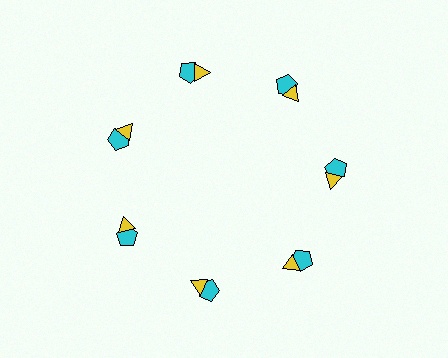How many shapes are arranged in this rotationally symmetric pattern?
There are 14 shapes, arranged in 7 groups of 2.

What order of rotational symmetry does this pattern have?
This pattern has 7-fold rotational symmetry.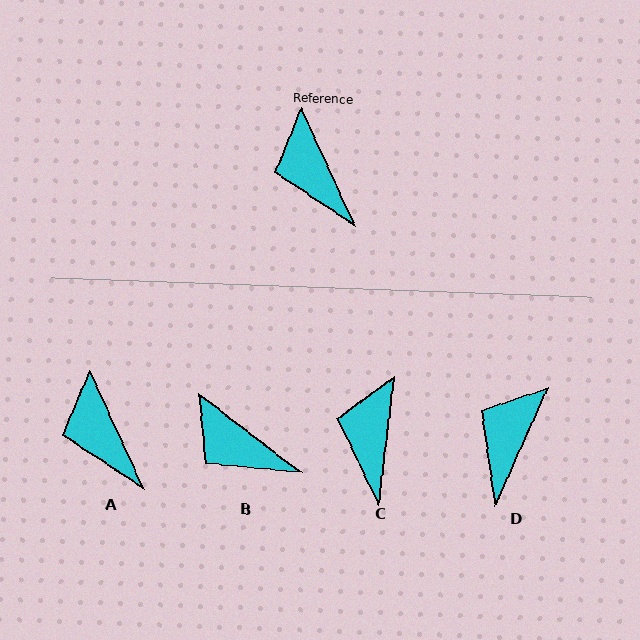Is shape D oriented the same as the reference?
No, it is off by about 49 degrees.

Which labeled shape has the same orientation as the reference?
A.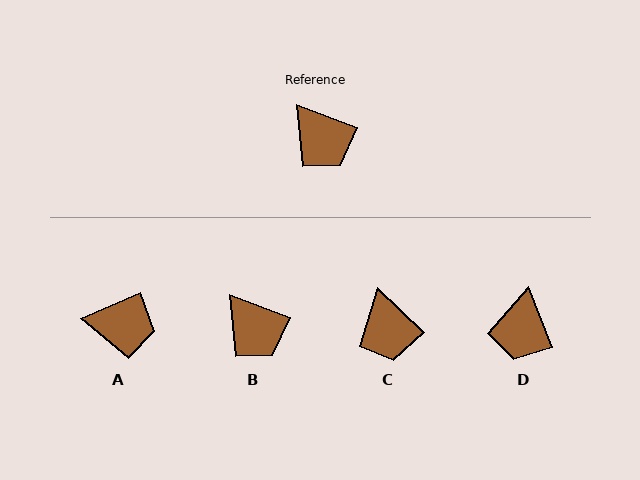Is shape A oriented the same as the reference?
No, it is off by about 44 degrees.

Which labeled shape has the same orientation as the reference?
B.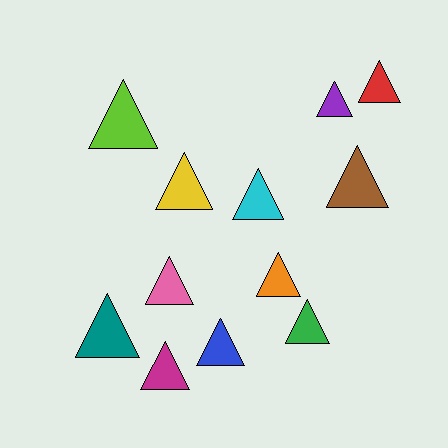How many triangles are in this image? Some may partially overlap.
There are 12 triangles.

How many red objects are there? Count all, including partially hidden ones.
There is 1 red object.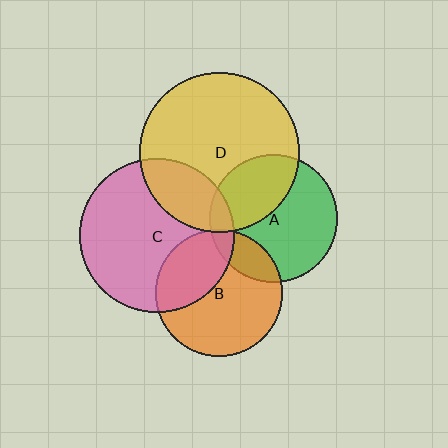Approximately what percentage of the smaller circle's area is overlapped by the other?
Approximately 25%.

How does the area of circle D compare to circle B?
Approximately 1.6 times.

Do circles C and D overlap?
Yes.